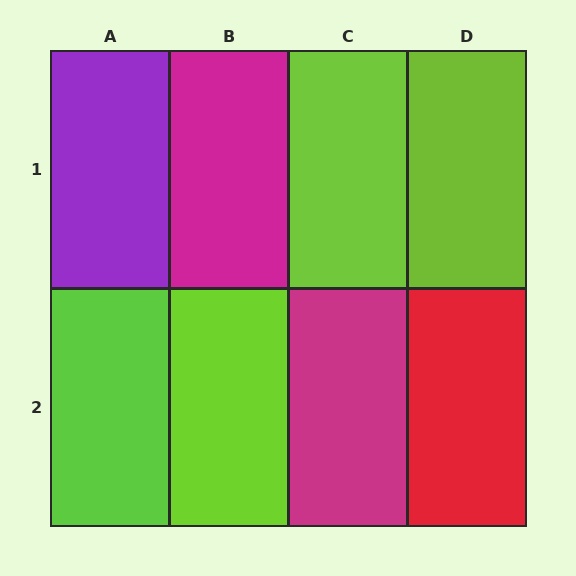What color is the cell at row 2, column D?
Red.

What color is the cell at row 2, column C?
Magenta.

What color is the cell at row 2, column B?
Lime.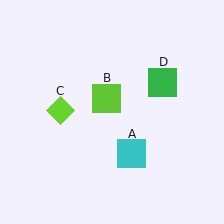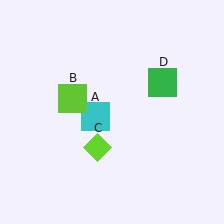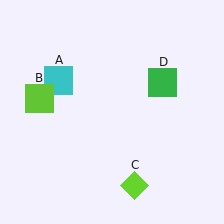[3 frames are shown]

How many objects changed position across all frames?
3 objects changed position: cyan square (object A), lime square (object B), lime diamond (object C).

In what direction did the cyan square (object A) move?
The cyan square (object A) moved up and to the left.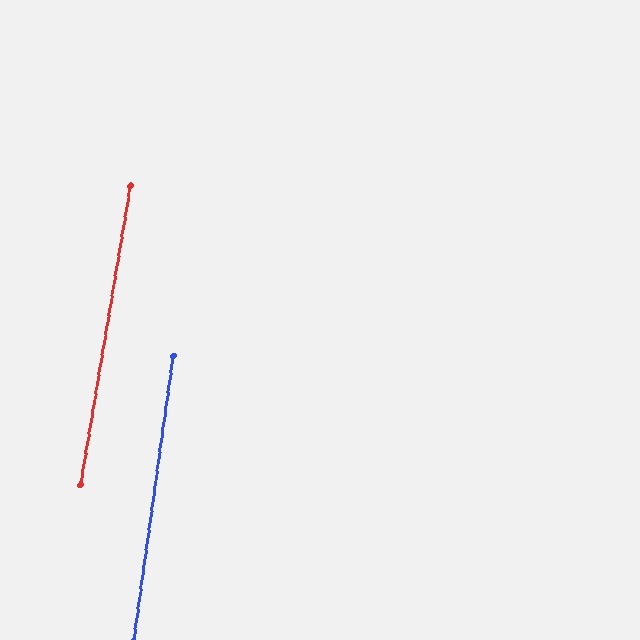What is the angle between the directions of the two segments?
Approximately 2 degrees.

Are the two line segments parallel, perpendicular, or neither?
Parallel — their directions differ by only 1.7°.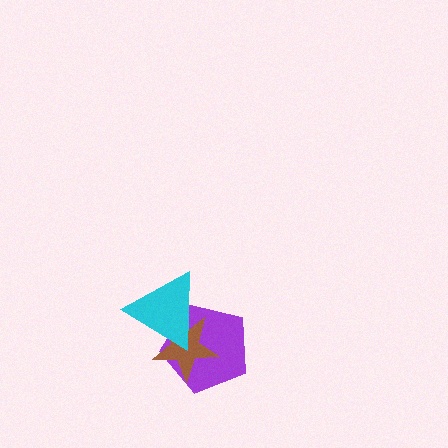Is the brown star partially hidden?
Yes, it is partially covered by another shape.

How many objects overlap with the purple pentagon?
2 objects overlap with the purple pentagon.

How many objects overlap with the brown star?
2 objects overlap with the brown star.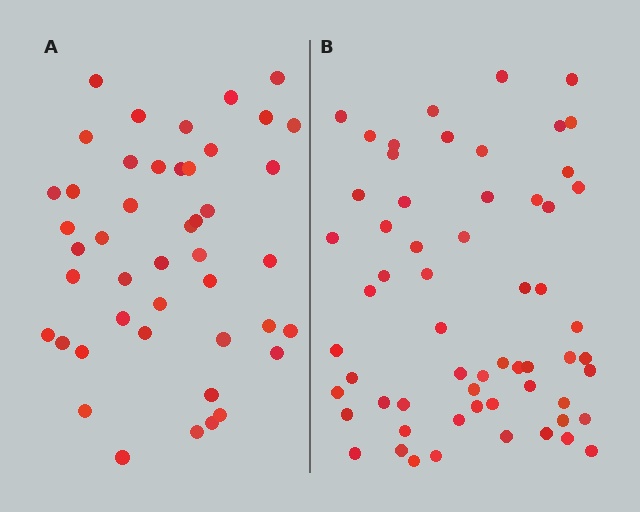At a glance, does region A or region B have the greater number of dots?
Region B (the right region) has more dots.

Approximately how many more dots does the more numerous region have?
Region B has approximately 15 more dots than region A.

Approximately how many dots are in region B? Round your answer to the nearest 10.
About 60 dots.